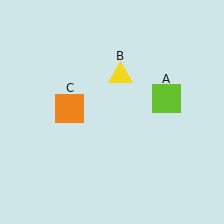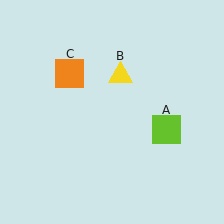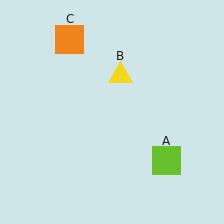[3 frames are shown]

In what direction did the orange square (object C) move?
The orange square (object C) moved up.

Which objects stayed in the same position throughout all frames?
Yellow triangle (object B) remained stationary.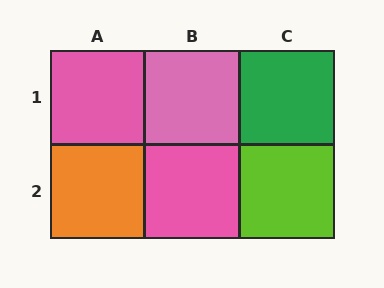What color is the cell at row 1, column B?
Pink.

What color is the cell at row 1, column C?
Green.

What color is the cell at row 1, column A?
Pink.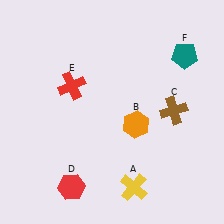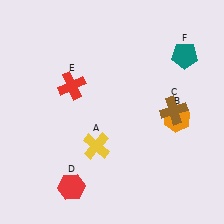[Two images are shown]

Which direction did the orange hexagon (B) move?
The orange hexagon (B) moved right.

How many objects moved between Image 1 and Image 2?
2 objects moved between the two images.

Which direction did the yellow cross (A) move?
The yellow cross (A) moved up.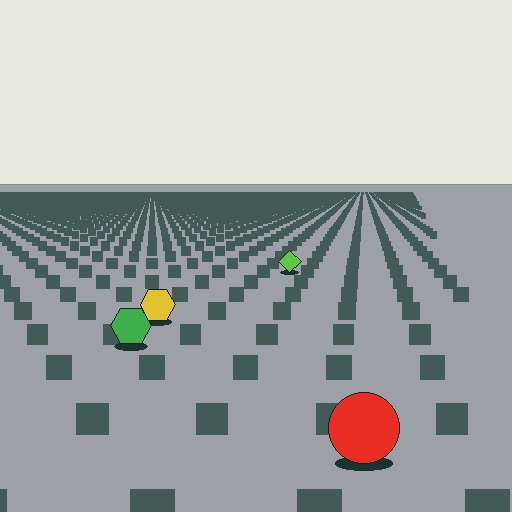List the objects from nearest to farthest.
From nearest to farthest: the red circle, the green hexagon, the yellow hexagon, the lime diamond.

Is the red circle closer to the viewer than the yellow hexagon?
Yes. The red circle is closer — you can tell from the texture gradient: the ground texture is coarser near it.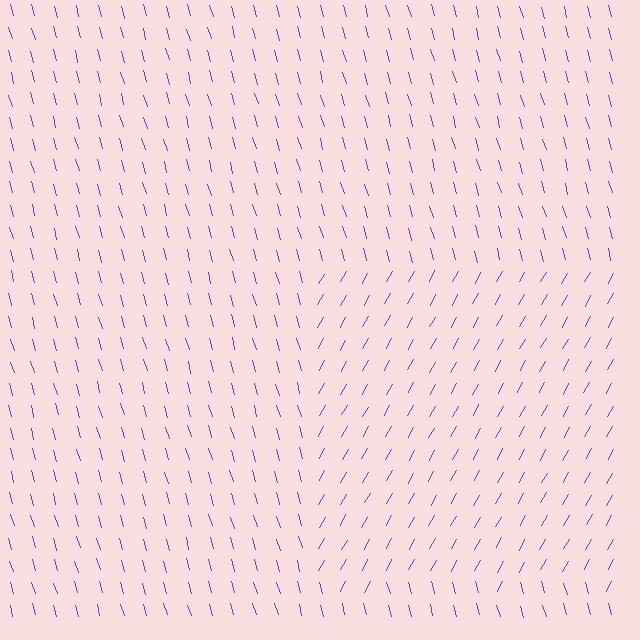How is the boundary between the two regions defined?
The boundary is defined purely by a change in line orientation (approximately 45 degrees difference). All lines are the same color and thickness.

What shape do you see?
I see a rectangle.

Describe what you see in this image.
The image is filled with small purple line segments. A rectangle region in the image has lines oriented differently from the surrounding lines, creating a visible texture boundary.